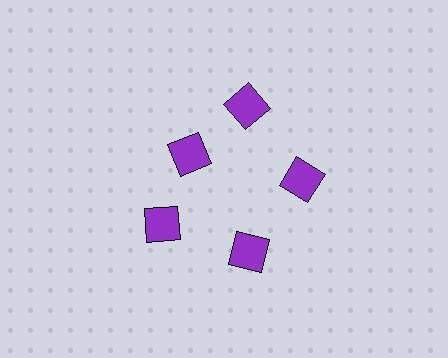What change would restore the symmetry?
The symmetry would be restored by moving it outward, back onto the ring so that all 5 diamonds sit at equal angles and equal distance from the center.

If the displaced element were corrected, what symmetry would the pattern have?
It would have 5-fold rotational symmetry — the pattern would map onto itself every 72 degrees.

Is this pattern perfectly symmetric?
No. The 5 purple diamonds are arranged in a ring, but one element near the 10 o'clock position is pulled inward toward the center, breaking the 5-fold rotational symmetry.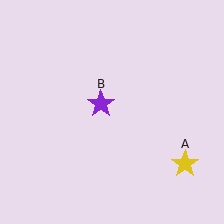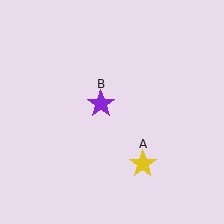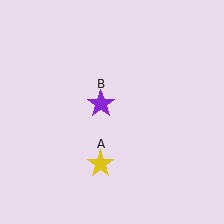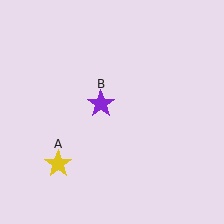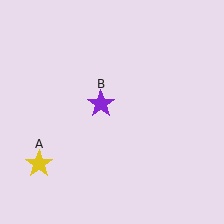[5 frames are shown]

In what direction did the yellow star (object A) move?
The yellow star (object A) moved left.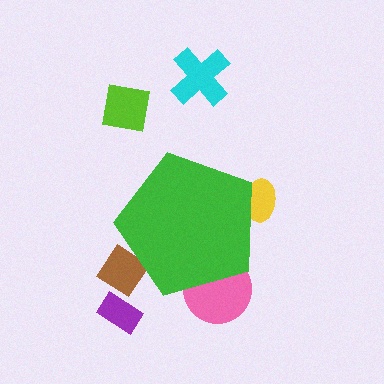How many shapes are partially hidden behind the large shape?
3 shapes are partially hidden.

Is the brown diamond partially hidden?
Yes, the brown diamond is partially hidden behind the green pentagon.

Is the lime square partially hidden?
No, the lime square is fully visible.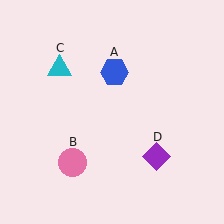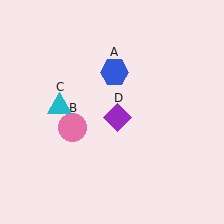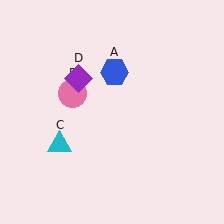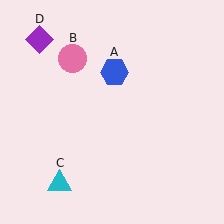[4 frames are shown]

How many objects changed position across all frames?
3 objects changed position: pink circle (object B), cyan triangle (object C), purple diamond (object D).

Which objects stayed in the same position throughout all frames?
Blue hexagon (object A) remained stationary.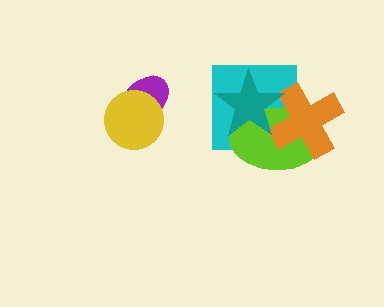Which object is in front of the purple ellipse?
The yellow circle is in front of the purple ellipse.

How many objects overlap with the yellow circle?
1 object overlaps with the yellow circle.